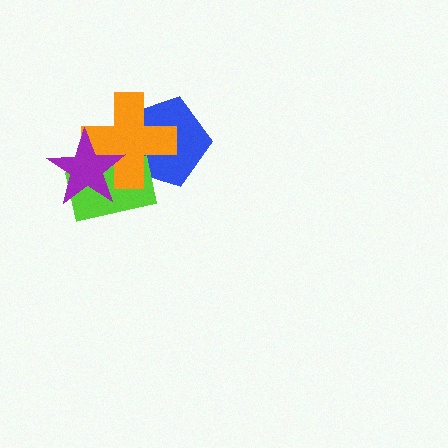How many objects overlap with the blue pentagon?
2 objects overlap with the blue pentagon.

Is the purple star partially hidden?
No, no other shape covers it.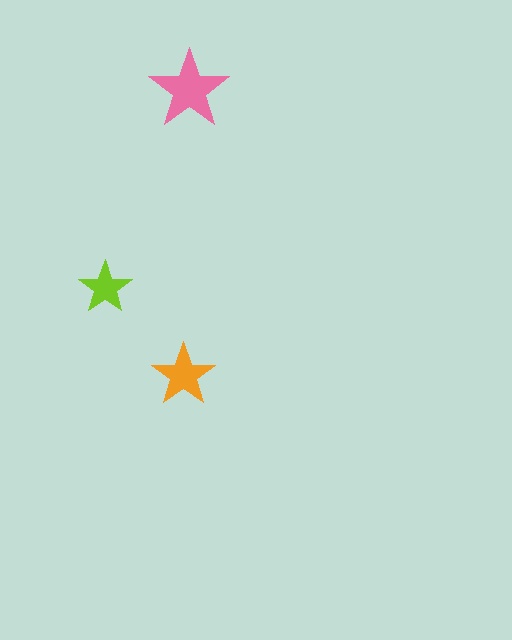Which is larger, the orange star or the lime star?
The orange one.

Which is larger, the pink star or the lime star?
The pink one.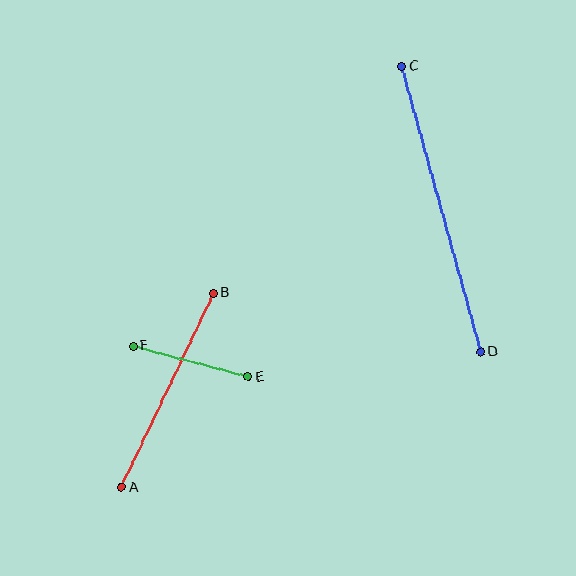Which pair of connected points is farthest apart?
Points C and D are farthest apart.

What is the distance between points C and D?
The distance is approximately 296 pixels.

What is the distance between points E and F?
The distance is approximately 119 pixels.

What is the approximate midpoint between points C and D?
The midpoint is at approximately (441, 209) pixels.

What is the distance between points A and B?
The distance is approximately 215 pixels.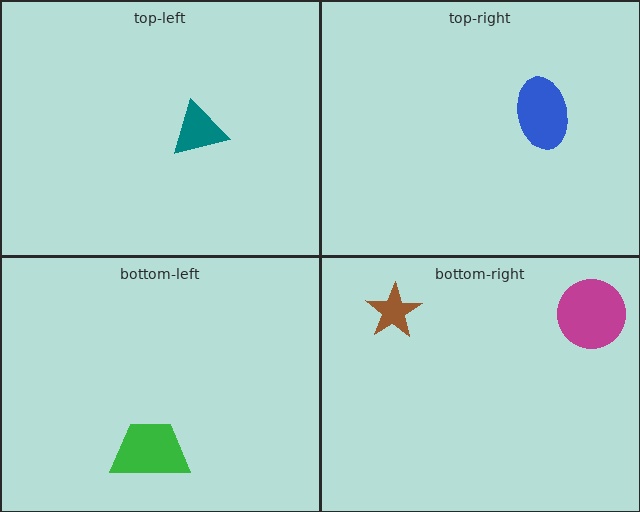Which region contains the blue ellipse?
The top-right region.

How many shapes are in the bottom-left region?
1.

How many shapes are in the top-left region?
1.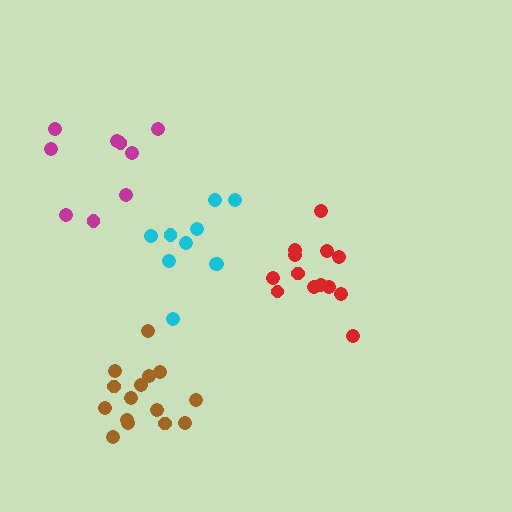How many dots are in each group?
Group 1: 15 dots, Group 2: 10 dots, Group 3: 13 dots, Group 4: 9 dots (47 total).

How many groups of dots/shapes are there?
There are 4 groups.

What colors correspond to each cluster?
The clusters are colored: brown, cyan, red, magenta.